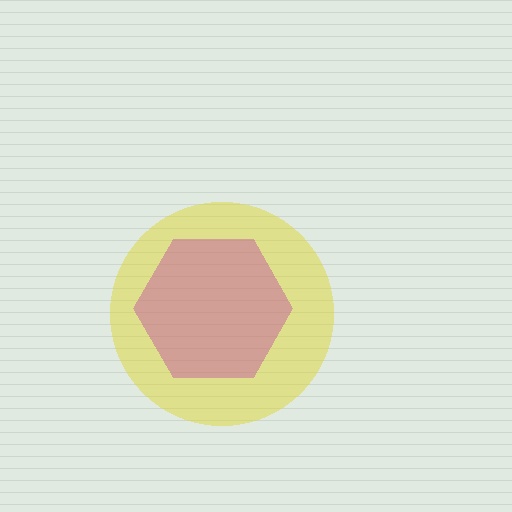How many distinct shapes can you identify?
There are 2 distinct shapes: a yellow circle, a magenta hexagon.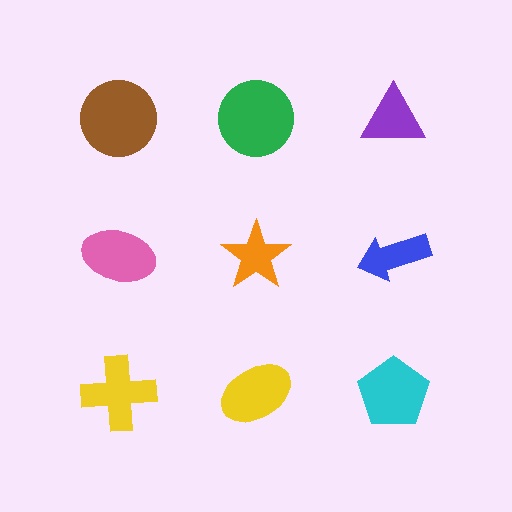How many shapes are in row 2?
3 shapes.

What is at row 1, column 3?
A purple triangle.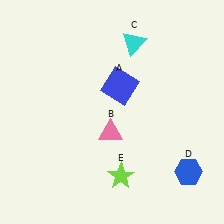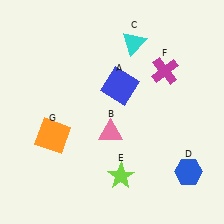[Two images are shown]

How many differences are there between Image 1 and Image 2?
There are 2 differences between the two images.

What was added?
A magenta cross (F), an orange square (G) were added in Image 2.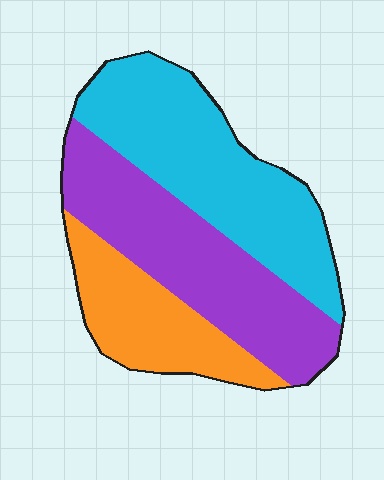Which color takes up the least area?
Orange, at roughly 20%.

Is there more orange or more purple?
Purple.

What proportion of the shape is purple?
Purple covers 37% of the shape.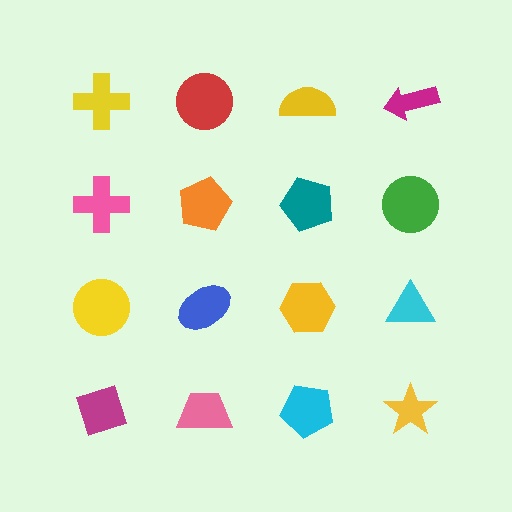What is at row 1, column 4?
A magenta arrow.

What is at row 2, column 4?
A green circle.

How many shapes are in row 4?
4 shapes.